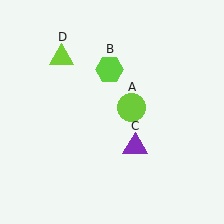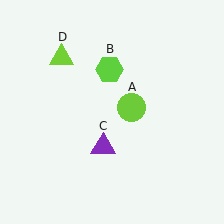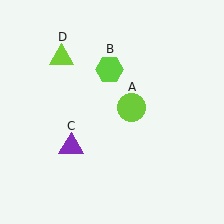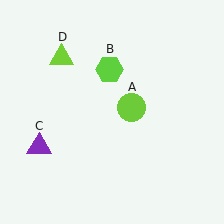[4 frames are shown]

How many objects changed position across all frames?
1 object changed position: purple triangle (object C).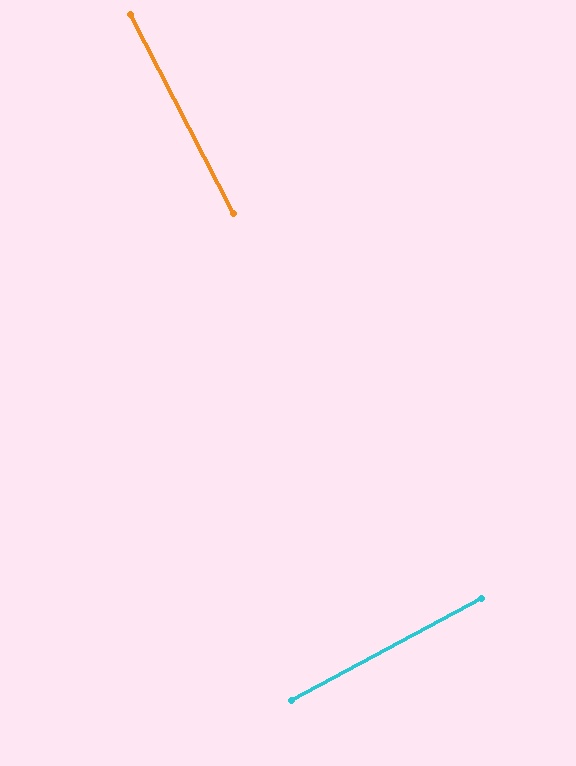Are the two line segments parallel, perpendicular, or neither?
Perpendicular — they meet at approximately 89°.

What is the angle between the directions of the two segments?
Approximately 89 degrees.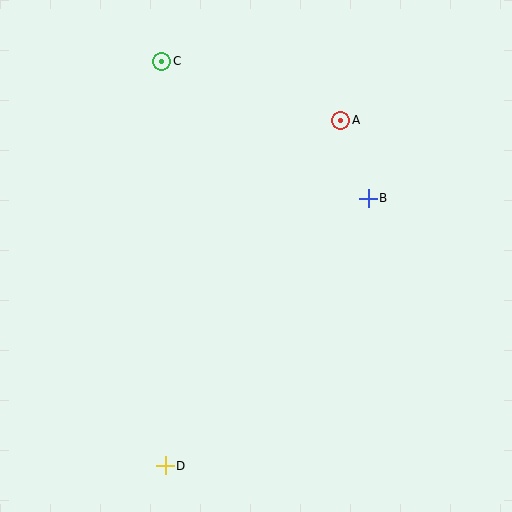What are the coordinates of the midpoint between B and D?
The midpoint between B and D is at (267, 332).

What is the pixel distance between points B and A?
The distance between B and A is 82 pixels.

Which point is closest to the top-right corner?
Point A is closest to the top-right corner.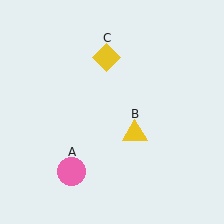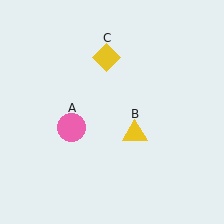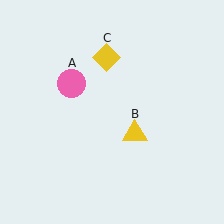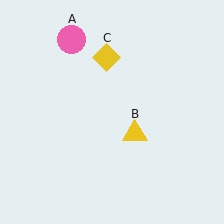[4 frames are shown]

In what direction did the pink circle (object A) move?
The pink circle (object A) moved up.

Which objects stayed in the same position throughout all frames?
Yellow triangle (object B) and yellow diamond (object C) remained stationary.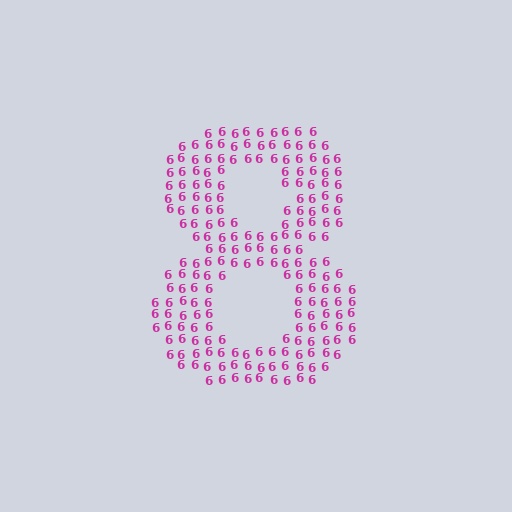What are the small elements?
The small elements are digit 6's.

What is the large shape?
The large shape is the digit 8.